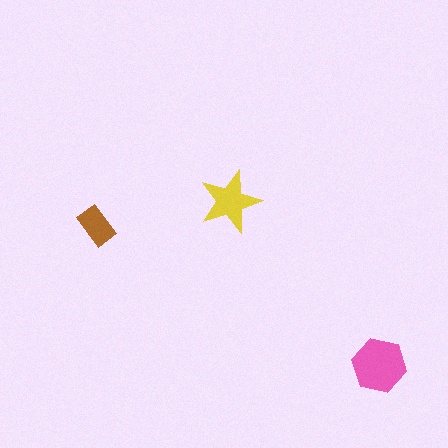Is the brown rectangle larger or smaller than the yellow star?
Smaller.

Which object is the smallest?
The brown rectangle.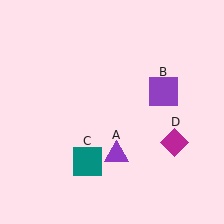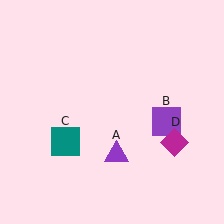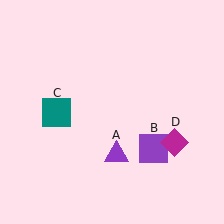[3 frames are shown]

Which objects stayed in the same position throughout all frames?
Purple triangle (object A) and magenta diamond (object D) remained stationary.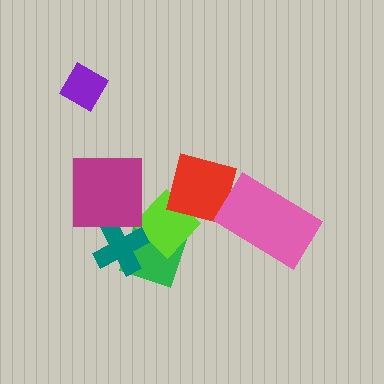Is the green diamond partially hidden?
Yes, it is partially covered by another shape.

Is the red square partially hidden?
Yes, it is partially covered by another shape.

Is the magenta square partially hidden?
No, no other shape covers it.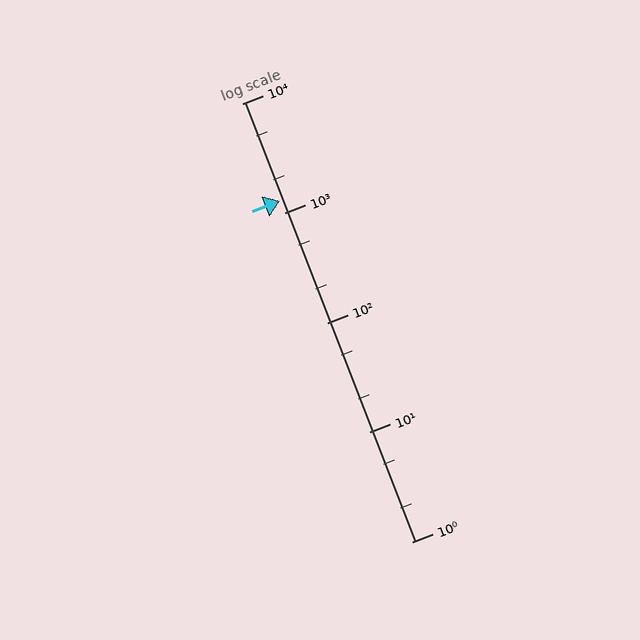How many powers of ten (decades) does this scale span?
The scale spans 4 decades, from 1 to 10000.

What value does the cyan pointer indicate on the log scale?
The pointer indicates approximately 1300.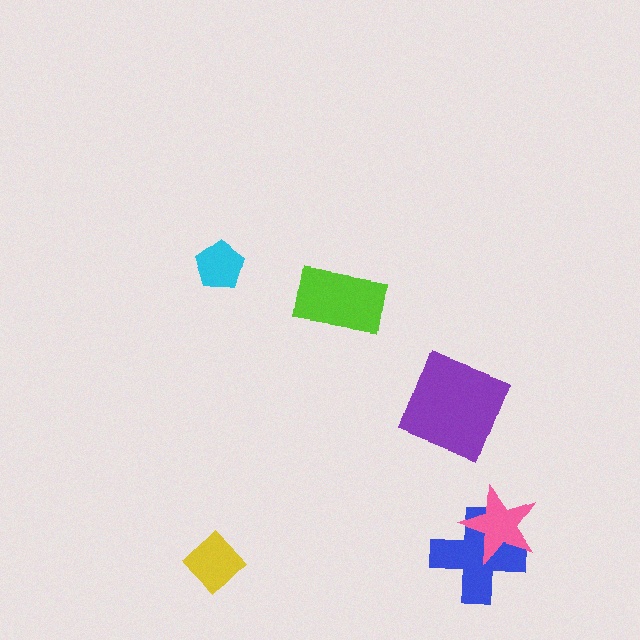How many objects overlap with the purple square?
0 objects overlap with the purple square.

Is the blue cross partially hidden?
Yes, it is partially covered by another shape.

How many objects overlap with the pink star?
1 object overlaps with the pink star.